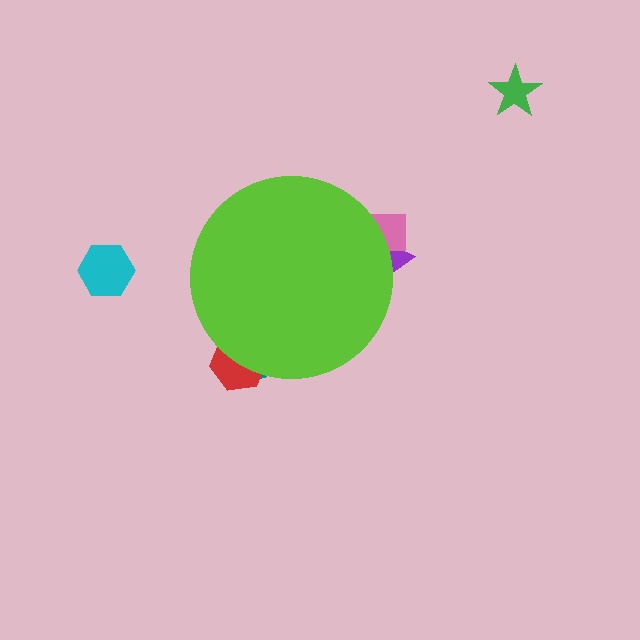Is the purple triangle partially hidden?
Yes, the purple triangle is partially hidden behind the lime circle.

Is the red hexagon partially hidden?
Yes, the red hexagon is partially hidden behind the lime circle.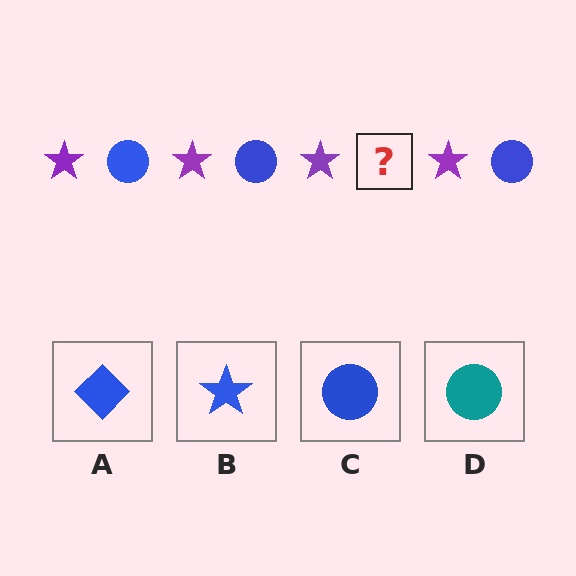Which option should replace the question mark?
Option C.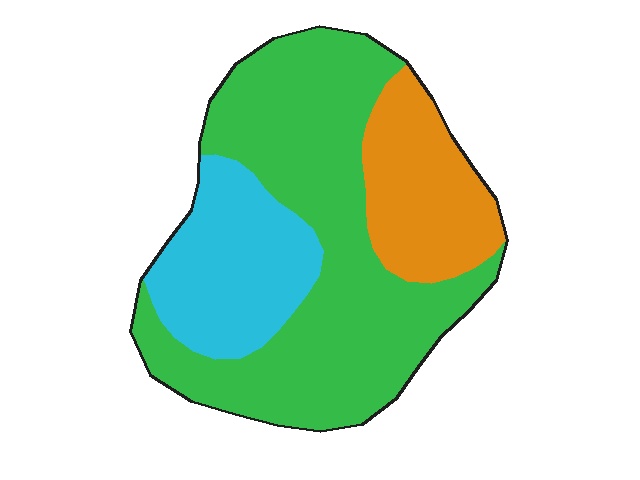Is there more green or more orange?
Green.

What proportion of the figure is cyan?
Cyan covers 23% of the figure.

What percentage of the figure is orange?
Orange covers around 20% of the figure.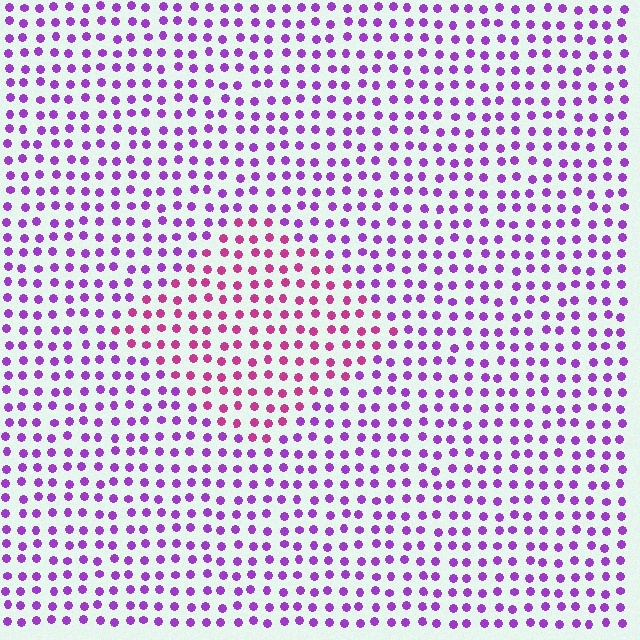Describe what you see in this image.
The image is filled with small purple elements in a uniform arrangement. A diamond-shaped region is visible where the elements are tinted to a slightly different hue, forming a subtle color boundary.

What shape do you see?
I see a diamond.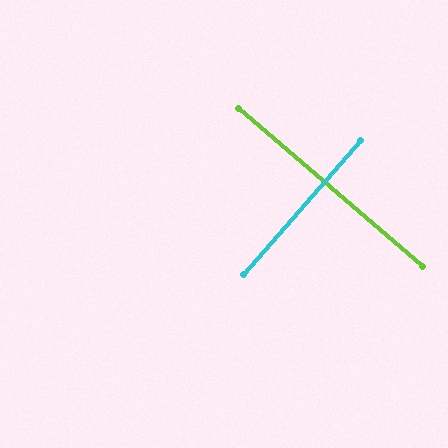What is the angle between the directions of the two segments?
Approximately 90 degrees.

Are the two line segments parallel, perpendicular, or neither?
Perpendicular — they meet at approximately 90°.